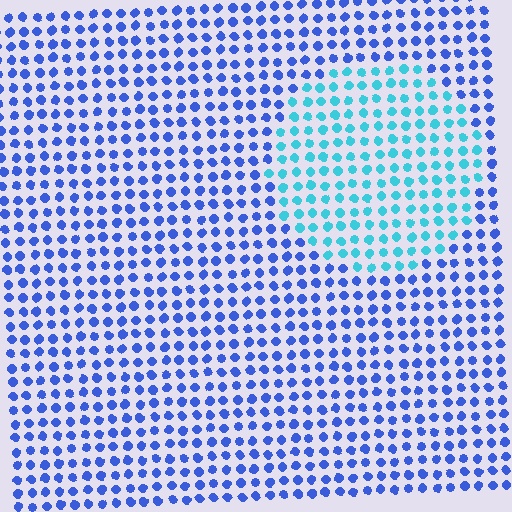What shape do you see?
I see a circle.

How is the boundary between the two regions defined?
The boundary is defined purely by a slight shift in hue (about 42 degrees). Spacing, size, and orientation are identical on both sides.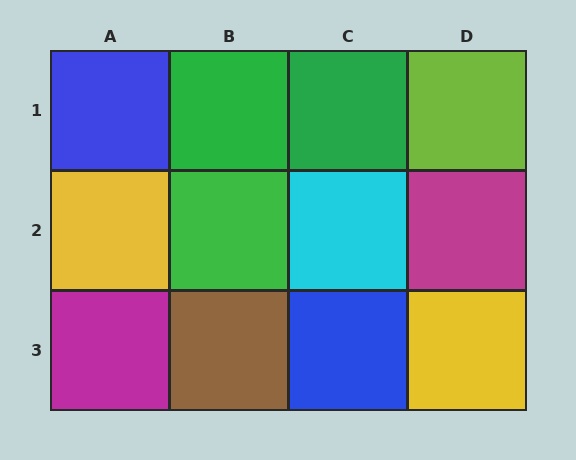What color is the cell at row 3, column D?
Yellow.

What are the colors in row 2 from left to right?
Yellow, green, cyan, magenta.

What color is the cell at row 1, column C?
Green.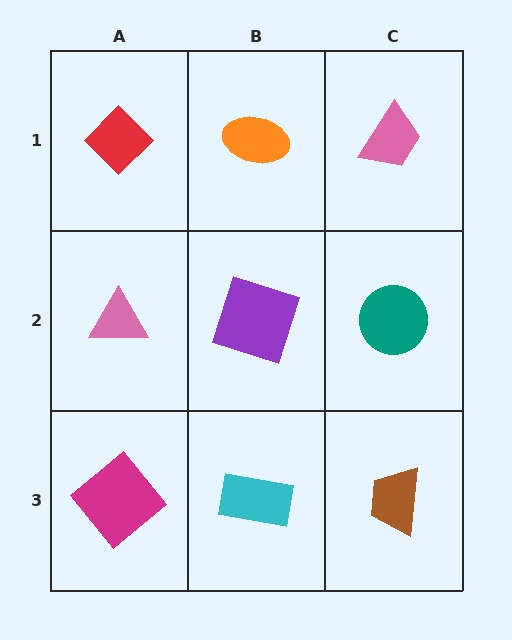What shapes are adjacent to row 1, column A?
A pink triangle (row 2, column A), an orange ellipse (row 1, column B).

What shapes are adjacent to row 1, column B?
A purple square (row 2, column B), a red diamond (row 1, column A), a pink trapezoid (row 1, column C).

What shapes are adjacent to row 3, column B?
A purple square (row 2, column B), a magenta diamond (row 3, column A), a brown trapezoid (row 3, column C).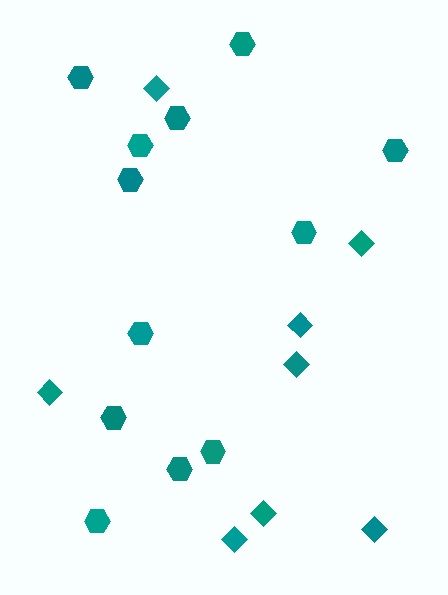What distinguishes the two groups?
There are 2 groups: one group of hexagons (12) and one group of diamonds (8).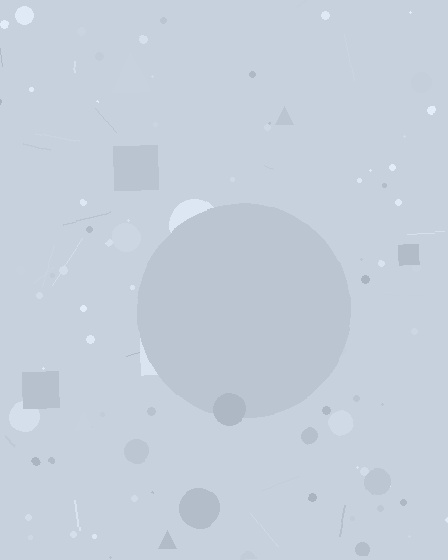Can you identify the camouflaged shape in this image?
The camouflaged shape is a circle.